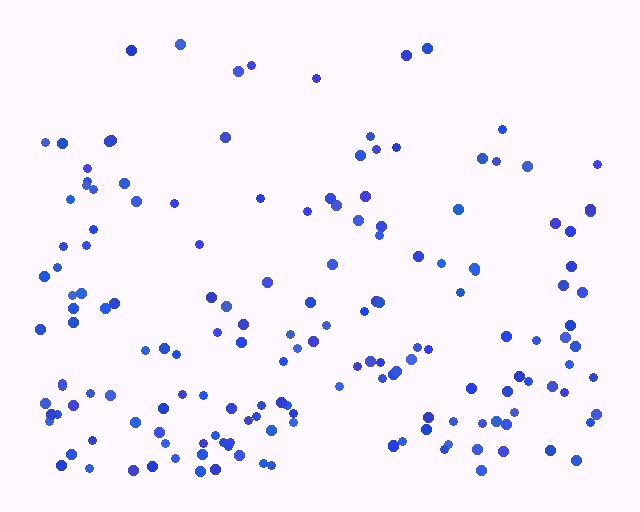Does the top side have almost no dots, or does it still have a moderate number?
Still a moderate number, just noticeably fewer than the bottom.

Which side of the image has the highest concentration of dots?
The bottom.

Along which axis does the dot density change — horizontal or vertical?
Vertical.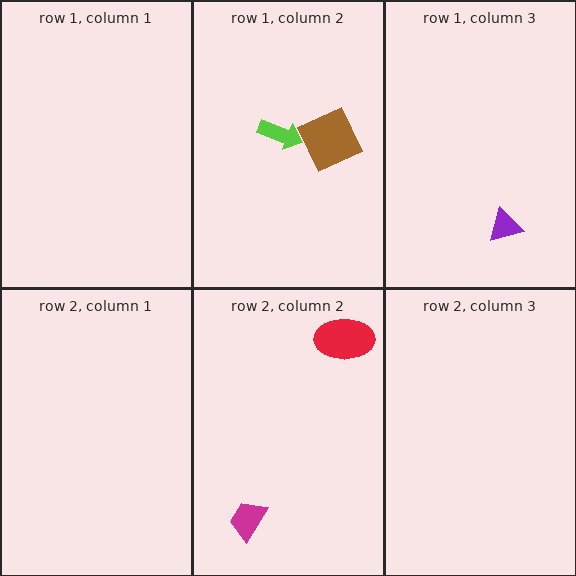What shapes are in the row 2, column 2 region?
The red ellipse, the magenta trapezoid.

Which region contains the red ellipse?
The row 2, column 2 region.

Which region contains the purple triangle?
The row 1, column 3 region.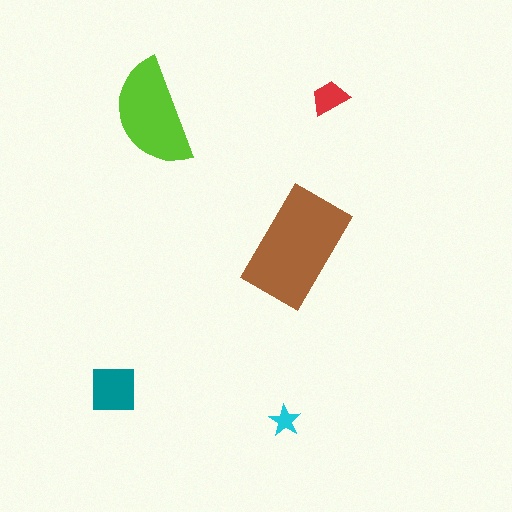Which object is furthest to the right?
The red trapezoid is rightmost.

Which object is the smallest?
The cyan star.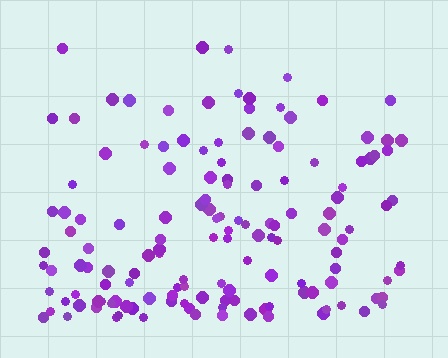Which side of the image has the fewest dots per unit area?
The top.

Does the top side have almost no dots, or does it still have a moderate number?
Still a moderate number, just noticeably fewer than the bottom.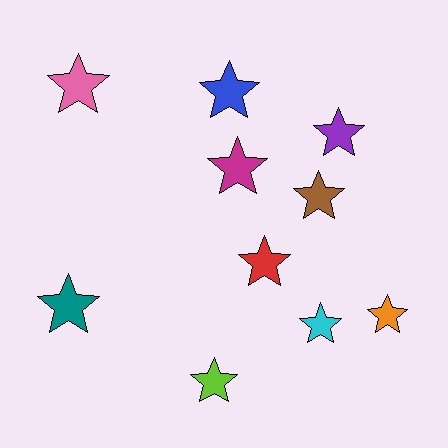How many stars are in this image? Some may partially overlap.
There are 10 stars.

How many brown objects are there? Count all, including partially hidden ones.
There is 1 brown object.